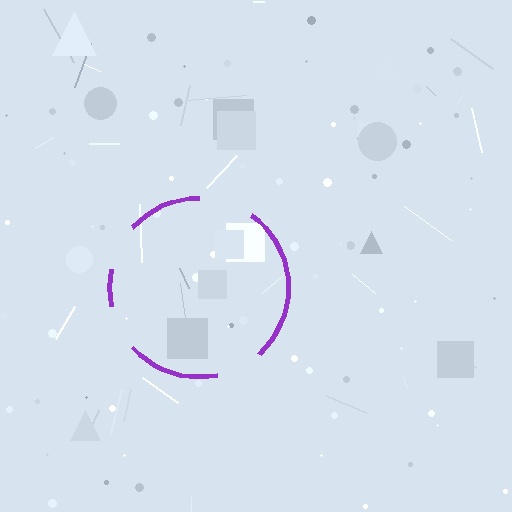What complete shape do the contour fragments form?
The contour fragments form a circle.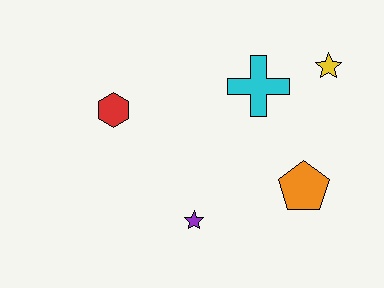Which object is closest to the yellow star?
The cyan cross is closest to the yellow star.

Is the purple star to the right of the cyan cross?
No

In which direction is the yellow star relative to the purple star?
The yellow star is above the purple star.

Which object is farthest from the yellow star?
The red hexagon is farthest from the yellow star.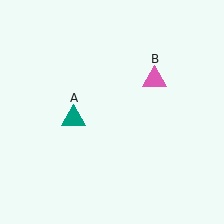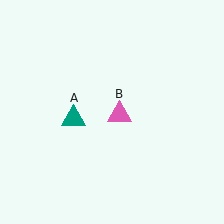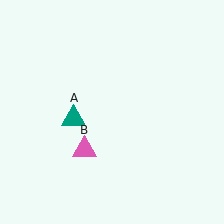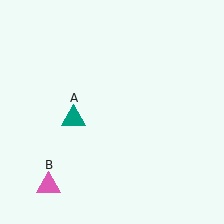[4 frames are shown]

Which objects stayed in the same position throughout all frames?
Teal triangle (object A) remained stationary.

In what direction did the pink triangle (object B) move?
The pink triangle (object B) moved down and to the left.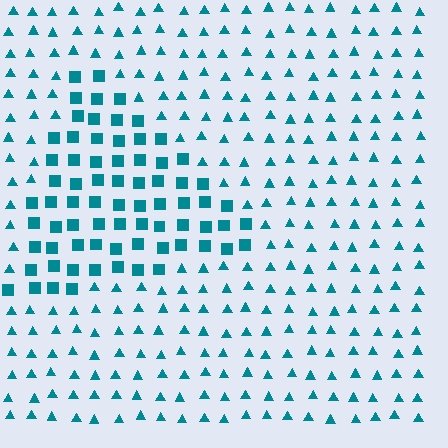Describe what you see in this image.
The image is filled with small teal elements arranged in a uniform grid. A triangle-shaped region contains squares, while the surrounding area contains triangles. The boundary is defined purely by the change in element shape.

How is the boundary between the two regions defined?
The boundary is defined by a change in element shape: squares inside vs. triangles outside. All elements share the same color and spacing.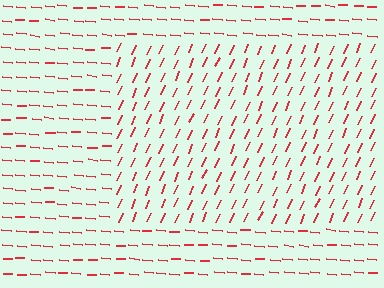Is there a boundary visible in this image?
Yes, there is a texture boundary formed by a change in line orientation.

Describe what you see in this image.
The image is filled with small red line segments. A rectangle region in the image has lines oriented differently from the surrounding lines, creating a visible texture boundary.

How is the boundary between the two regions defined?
The boundary is defined purely by a change in line orientation (approximately 71 degrees difference). All lines are the same color and thickness.